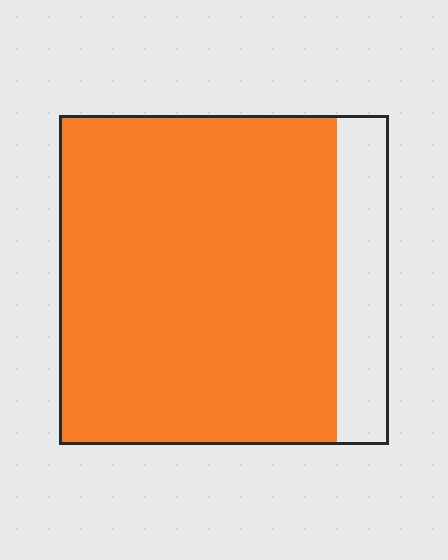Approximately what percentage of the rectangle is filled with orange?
Approximately 85%.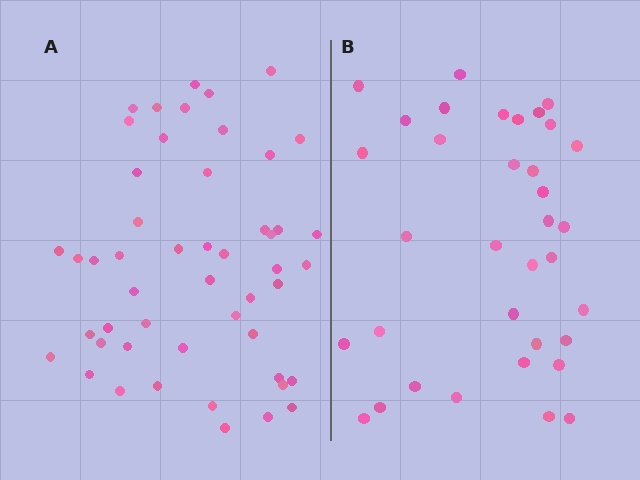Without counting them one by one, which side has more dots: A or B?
Region A (the left region) has more dots.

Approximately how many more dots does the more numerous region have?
Region A has approximately 15 more dots than region B.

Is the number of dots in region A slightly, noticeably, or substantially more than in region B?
Region A has noticeably more, but not dramatically so. The ratio is roughly 1.4 to 1.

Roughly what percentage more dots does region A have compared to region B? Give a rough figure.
About 45% more.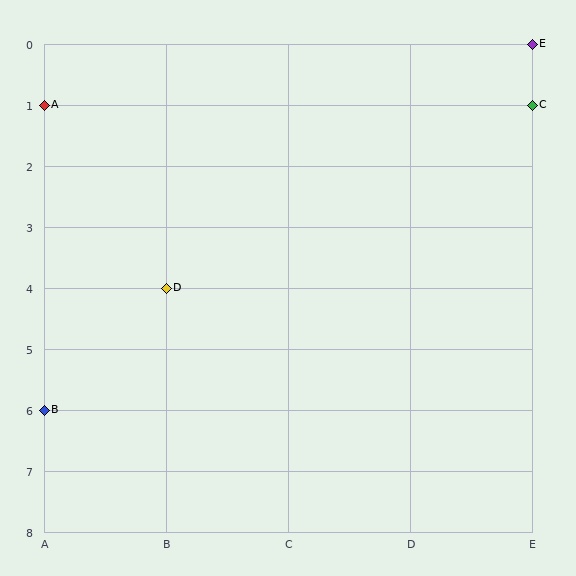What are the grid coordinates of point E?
Point E is at grid coordinates (E, 0).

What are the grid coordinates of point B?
Point B is at grid coordinates (A, 6).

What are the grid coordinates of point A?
Point A is at grid coordinates (A, 1).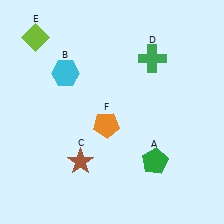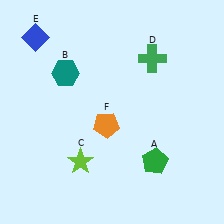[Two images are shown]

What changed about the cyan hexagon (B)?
In Image 1, B is cyan. In Image 2, it changed to teal.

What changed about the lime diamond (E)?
In Image 1, E is lime. In Image 2, it changed to blue.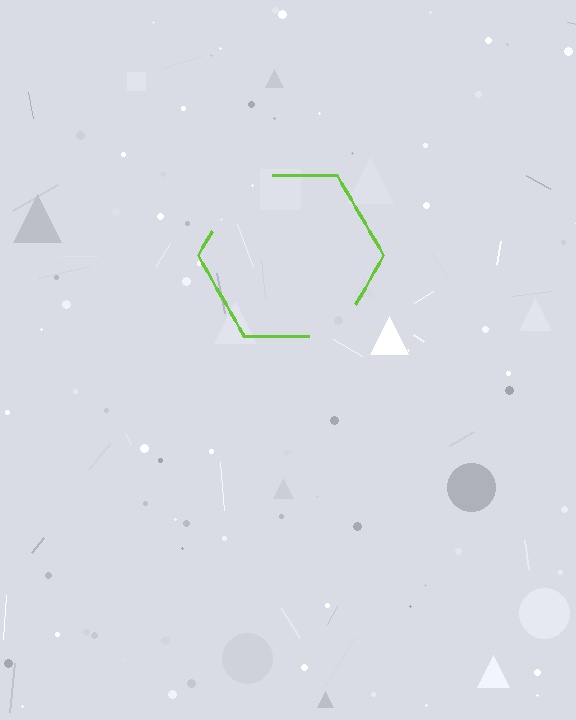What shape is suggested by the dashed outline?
The dashed outline suggests a hexagon.